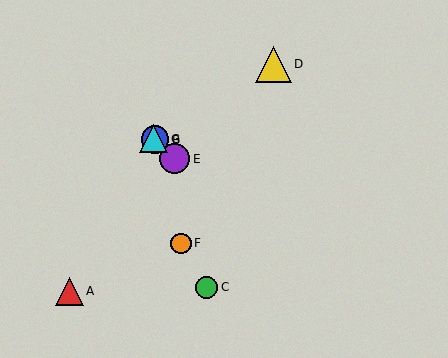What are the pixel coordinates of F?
Object F is at (181, 243).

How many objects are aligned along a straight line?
3 objects (B, E, G) are aligned along a straight line.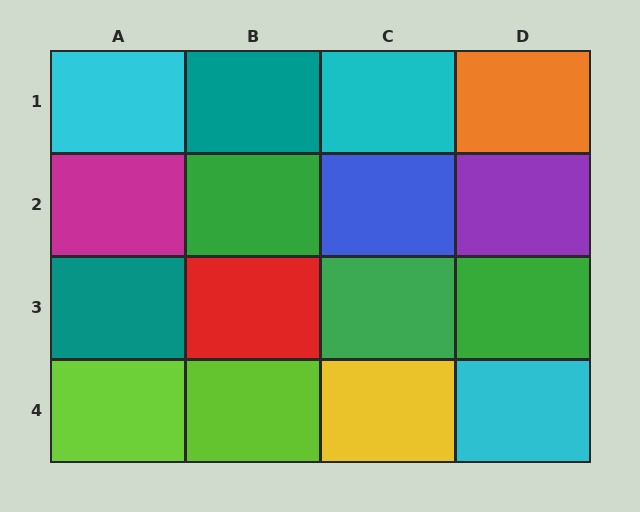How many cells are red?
1 cell is red.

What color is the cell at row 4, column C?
Yellow.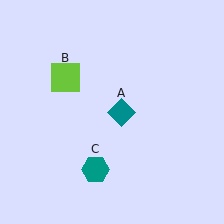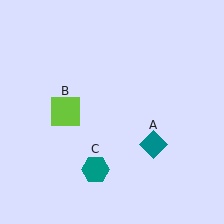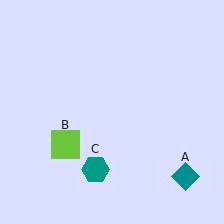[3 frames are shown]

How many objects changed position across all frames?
2 objects changed position: teal diamond (object A), lime square (object B).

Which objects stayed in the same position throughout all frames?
Teal hexagon (object C) remained stationary.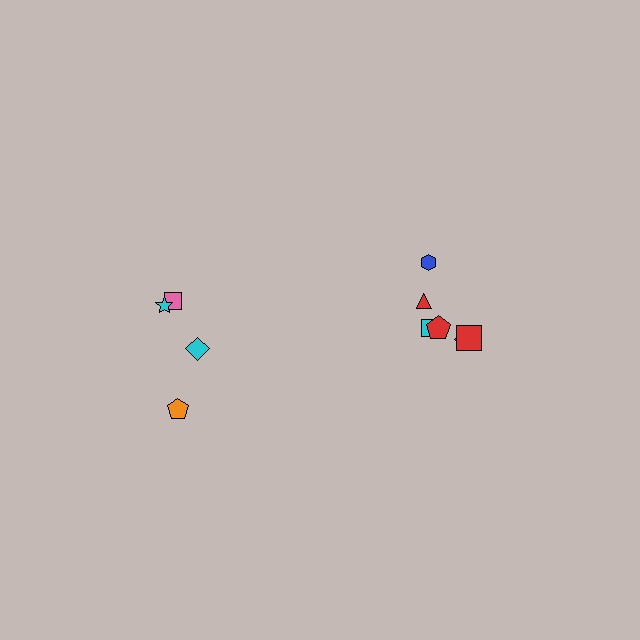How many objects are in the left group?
There are 4 objects.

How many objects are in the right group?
There are 6 objects.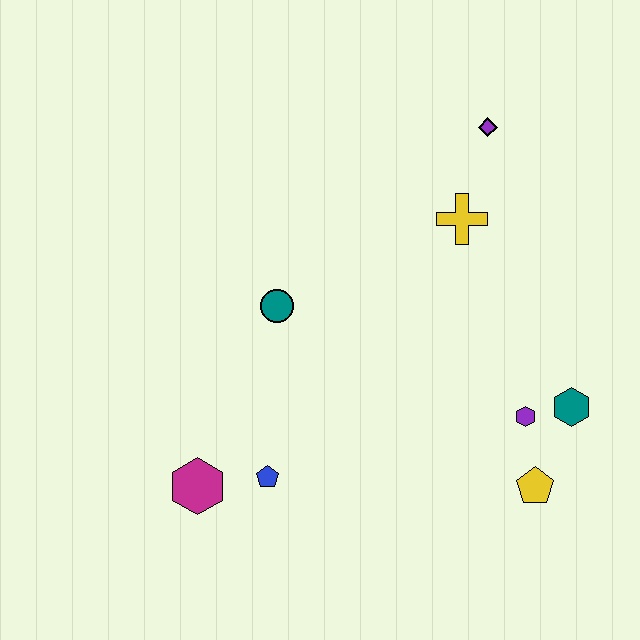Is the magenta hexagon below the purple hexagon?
Yes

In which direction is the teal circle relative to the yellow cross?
The teal circle is to the left of the yellow cross.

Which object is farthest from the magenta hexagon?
The purple diamond is farthest from the magenta hexagon.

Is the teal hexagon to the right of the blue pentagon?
Yes